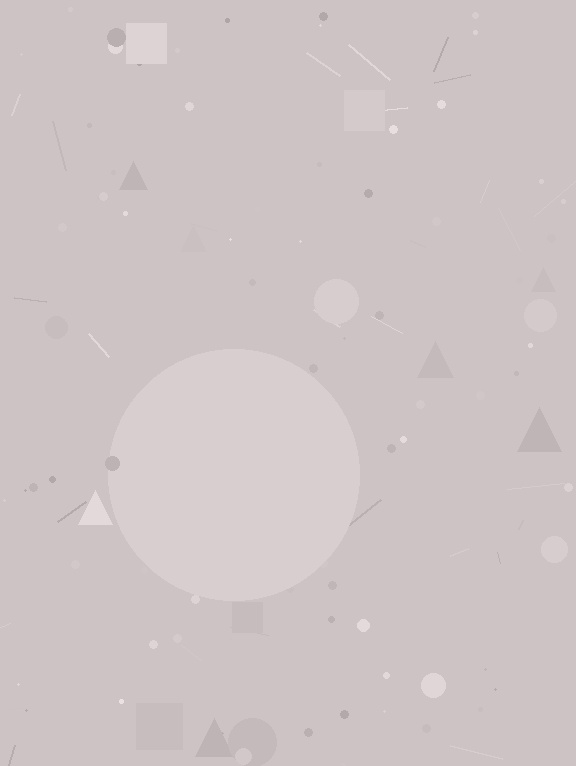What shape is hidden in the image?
A circle is hidden in the image.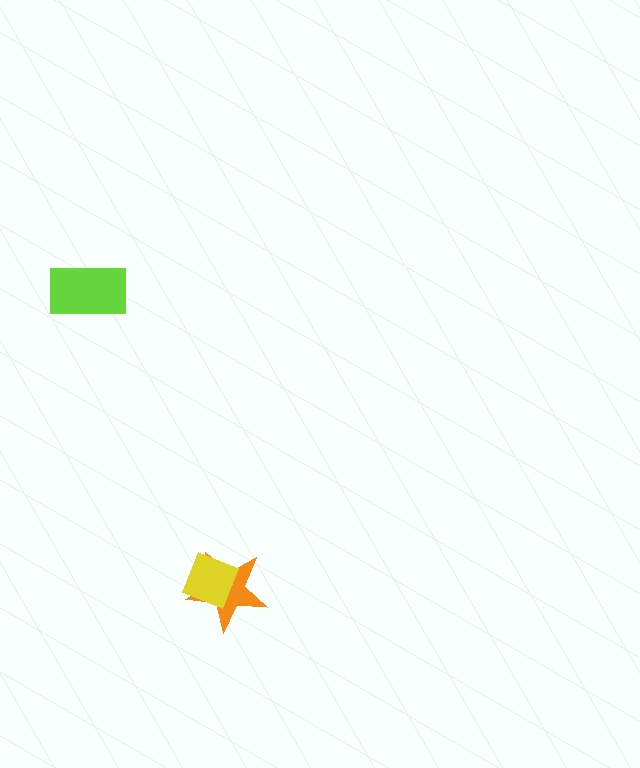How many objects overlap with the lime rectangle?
0 objects overlap with the lime rectangle.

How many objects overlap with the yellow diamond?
1 object overlaps with the yellow diamond.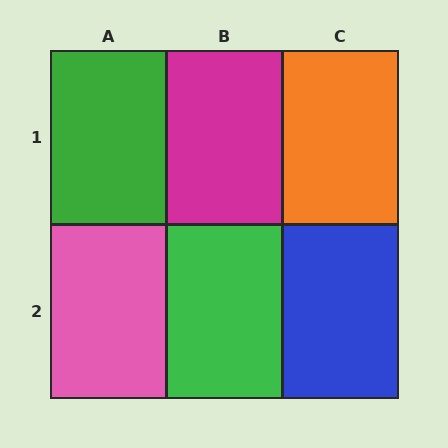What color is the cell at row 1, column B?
Magenta.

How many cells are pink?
1 cell is pink.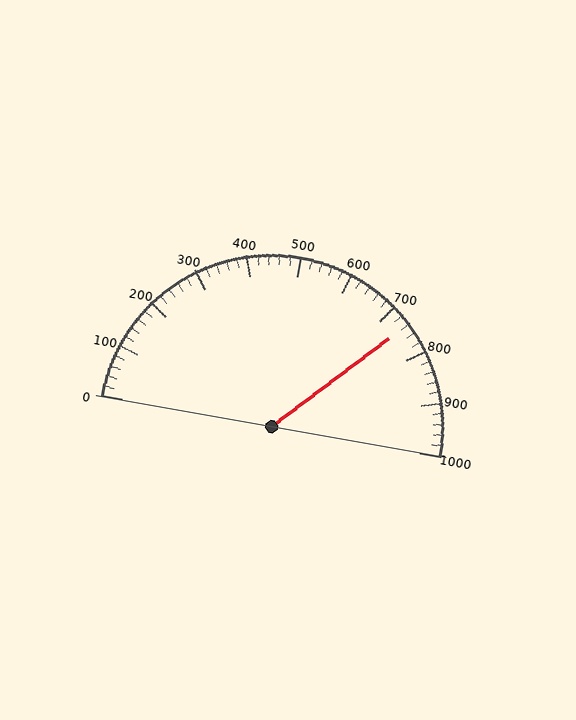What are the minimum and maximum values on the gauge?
The gauge ranges from 0 to 1000.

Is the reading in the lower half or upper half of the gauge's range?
The reading is in the upper half of the range (0 to 1000).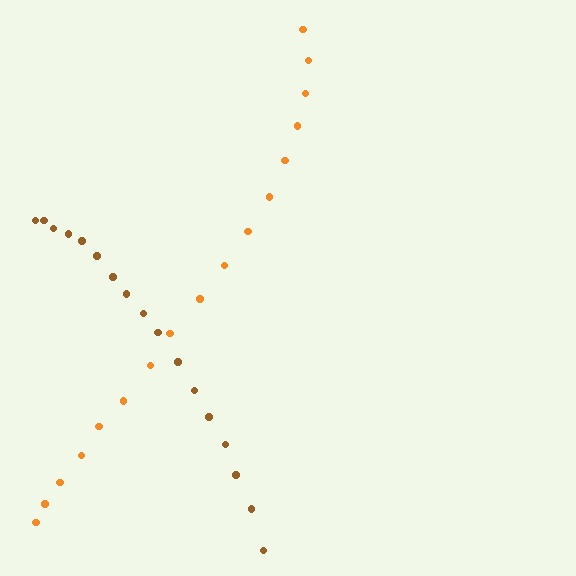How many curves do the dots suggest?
There are 2 distinct paths.